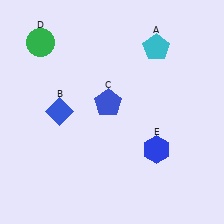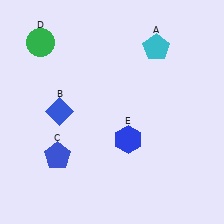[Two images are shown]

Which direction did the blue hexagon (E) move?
The blue hexagon (E) moved left.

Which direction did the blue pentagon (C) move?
The blue pentagon (C) moved down.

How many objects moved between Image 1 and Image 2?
2 objects moved between the two images.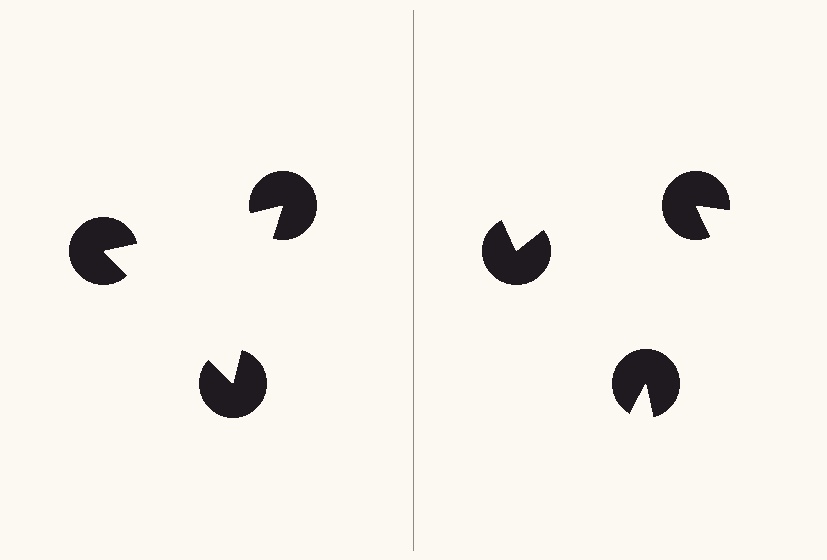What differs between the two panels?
The pac-man discs are positioned identically on both sides; only the wedge orientations differ. On the left they align to a triangle; on the right they are misaligned.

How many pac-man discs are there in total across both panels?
6 — 3 on each side.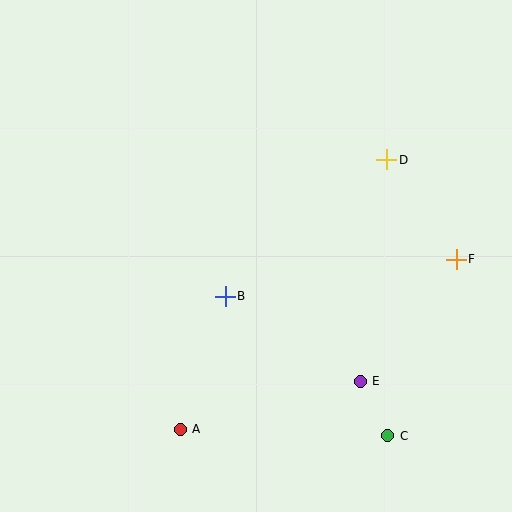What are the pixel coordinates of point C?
Point C is at (388, 436).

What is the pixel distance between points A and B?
The distance between A and B is 140 pixels.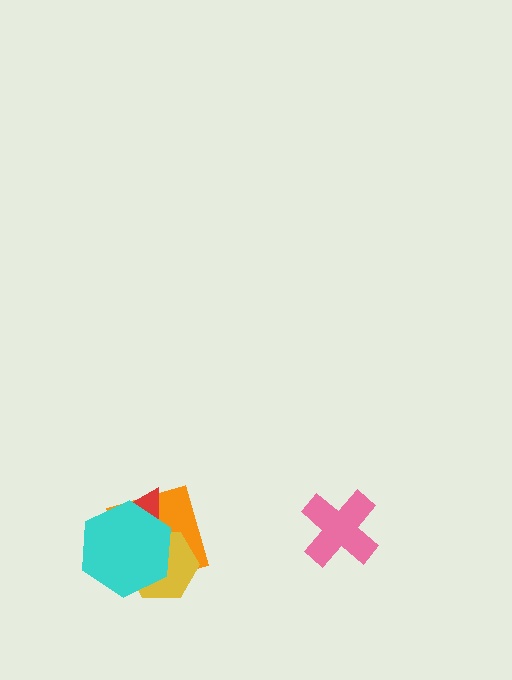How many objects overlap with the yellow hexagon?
3 objects overlap with the yellow hexagon.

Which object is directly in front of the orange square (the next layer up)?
The red triangle is directly in front of the orange square.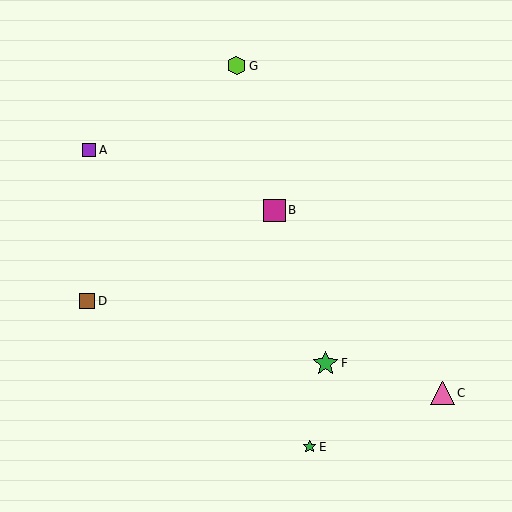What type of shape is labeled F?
Shape F is a green star.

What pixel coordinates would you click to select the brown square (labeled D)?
Click at (87, 301) to select the brown square D.